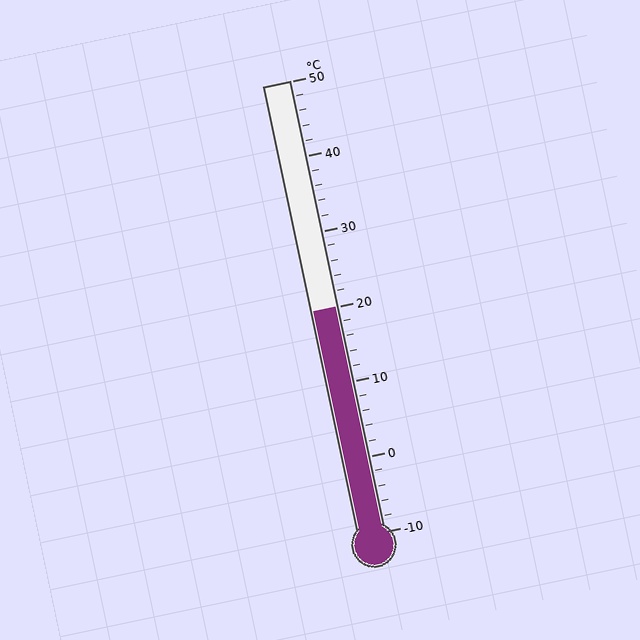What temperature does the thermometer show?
The thermometer shows approximately 20°C.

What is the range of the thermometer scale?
The thermometer scale ranges from -10°C to 50°C.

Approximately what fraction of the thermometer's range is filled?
The thermometer is filled to approximately 50% of its range.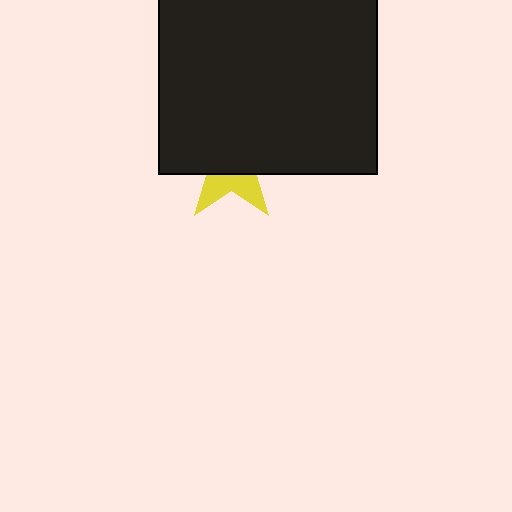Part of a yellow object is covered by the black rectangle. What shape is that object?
It is a star.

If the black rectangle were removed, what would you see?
You would see the complete yellow star.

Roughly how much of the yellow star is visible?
A small part of it is visible (roughly 34%).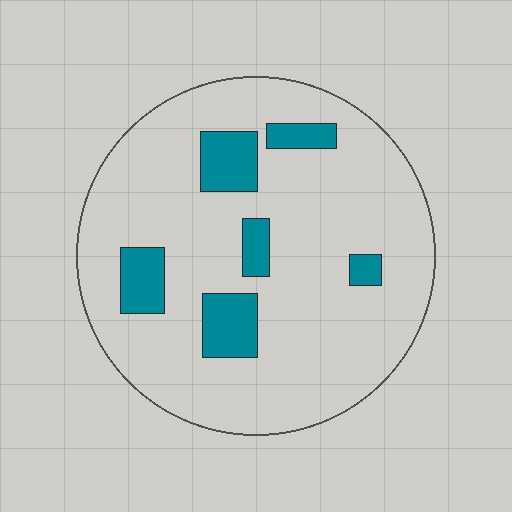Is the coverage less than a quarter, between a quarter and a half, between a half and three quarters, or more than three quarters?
Less than a quarter.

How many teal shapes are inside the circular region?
6.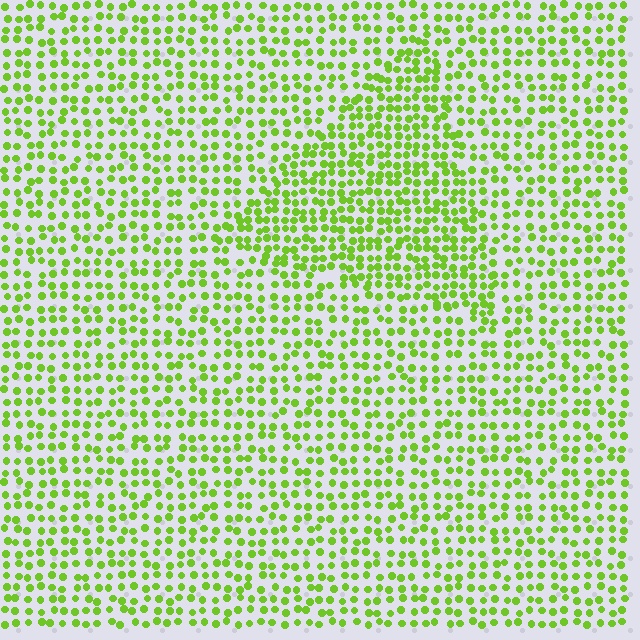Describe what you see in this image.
The image contains small lime elements arranged at two different densities. A triangle-shaped region is visible where the elements are more densely packed than the surrounding area.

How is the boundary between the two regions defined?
The boundary is defined by a change in element density (approximately 1.5x ratio). All elements are the same color, size, and shape.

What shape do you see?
I see a triangle.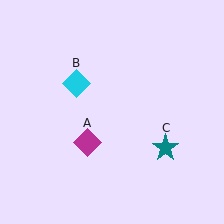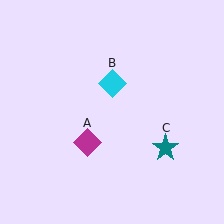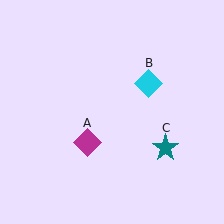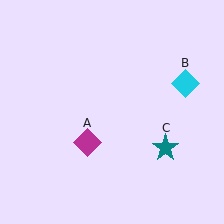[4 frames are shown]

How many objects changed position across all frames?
1 object changed position: cyan diamond (object B).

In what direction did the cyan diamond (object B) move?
The cyan diamond (object B) moved right.